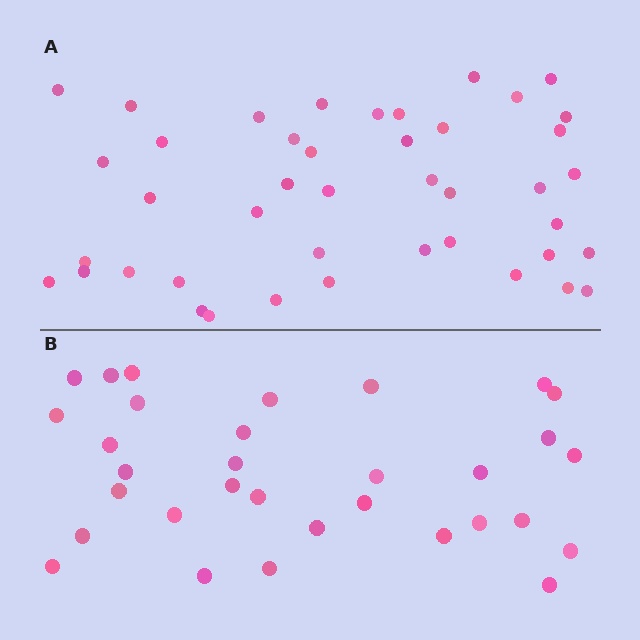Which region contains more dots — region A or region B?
Region A (the top region) has more dots.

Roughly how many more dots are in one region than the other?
Region A has roughly 12 or so more dots than region B.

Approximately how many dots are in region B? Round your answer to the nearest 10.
About 30 dots. (The exact count is 32, which rounds to 30.)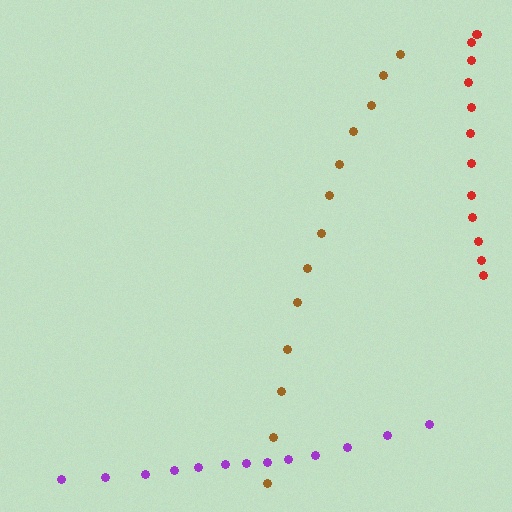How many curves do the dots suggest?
There are 3 distinct paths.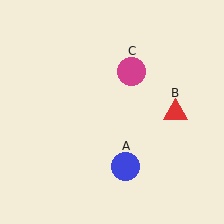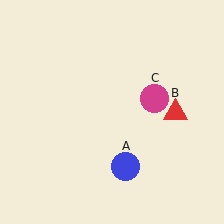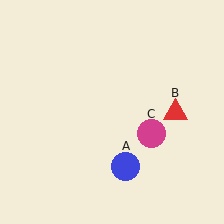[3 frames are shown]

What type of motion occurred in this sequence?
The magenta circle (object C) rotated clockwise around the center of the scene.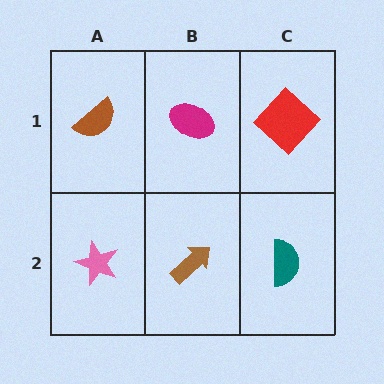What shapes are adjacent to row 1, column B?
A brown arrow (row 2, column B), a brown semicircle (row 1, column A), a red diamond (row 1, column C).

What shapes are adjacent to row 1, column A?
A pink star (row 2, column A), a magenta ellipse (row 1, column B).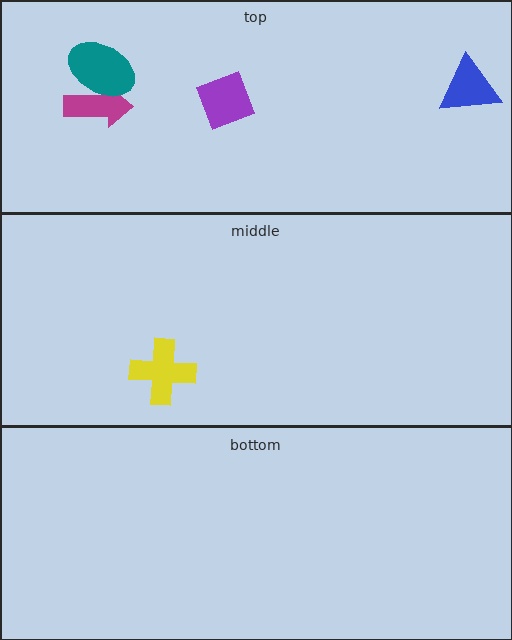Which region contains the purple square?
The top region.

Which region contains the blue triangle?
The top region.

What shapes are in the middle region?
The yellow cross.